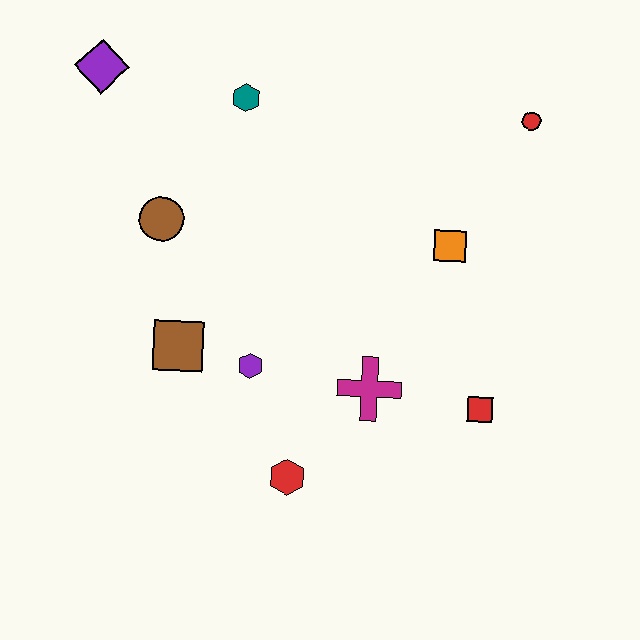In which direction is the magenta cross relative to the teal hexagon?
The magenta cross is below the teal hexagon.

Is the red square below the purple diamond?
Yes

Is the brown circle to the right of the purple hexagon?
No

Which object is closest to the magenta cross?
The red square is closest to the magenta cross.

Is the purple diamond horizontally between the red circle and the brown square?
No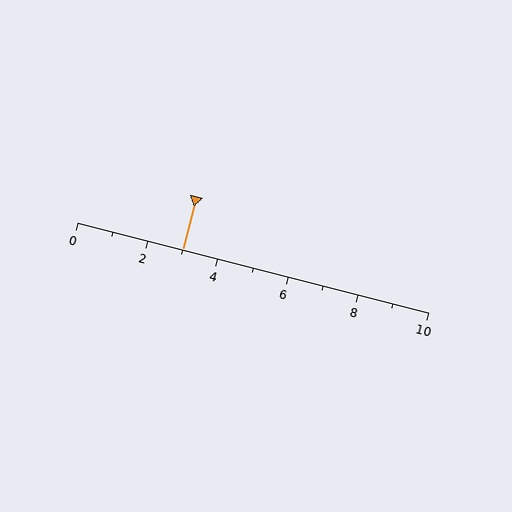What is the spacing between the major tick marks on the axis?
The major ticks are spaced 2 apart.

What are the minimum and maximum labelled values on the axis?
The axis runs from 0 to 10.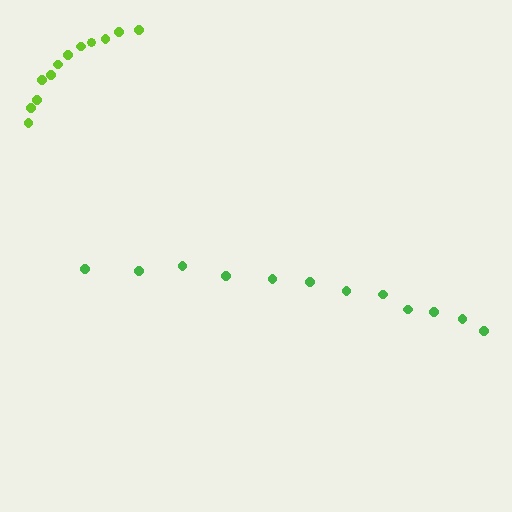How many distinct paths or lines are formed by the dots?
There are 2 distinct paths.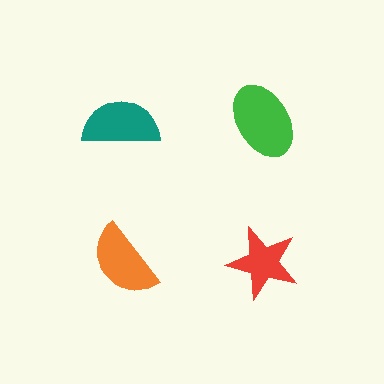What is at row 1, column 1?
A teal semicircle.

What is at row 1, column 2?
A green ellipse.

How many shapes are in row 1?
2 shapes.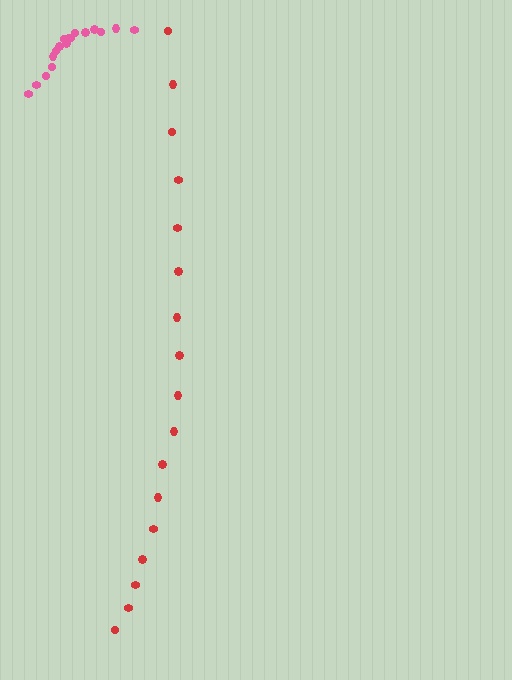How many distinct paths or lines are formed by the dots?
There are 2 distinct paths.